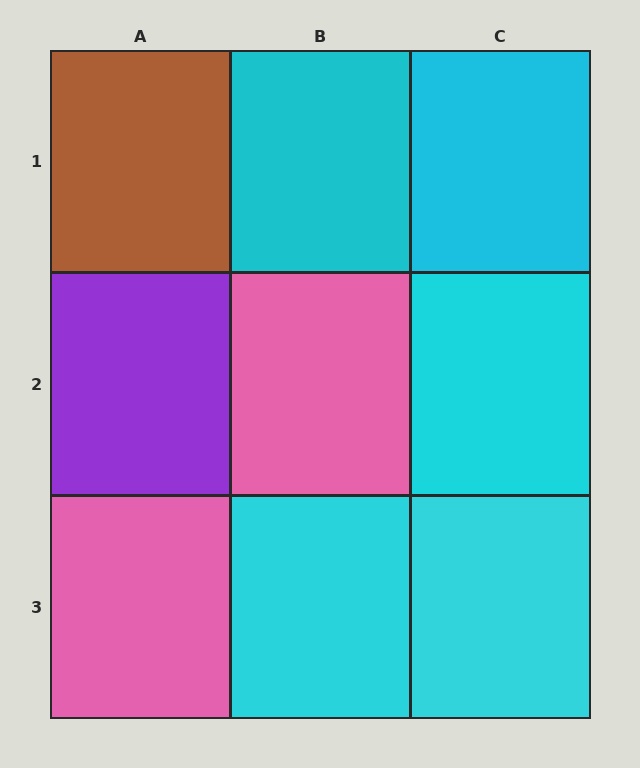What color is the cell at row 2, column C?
Cyan.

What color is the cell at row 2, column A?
Purple.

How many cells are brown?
1 cell is brown.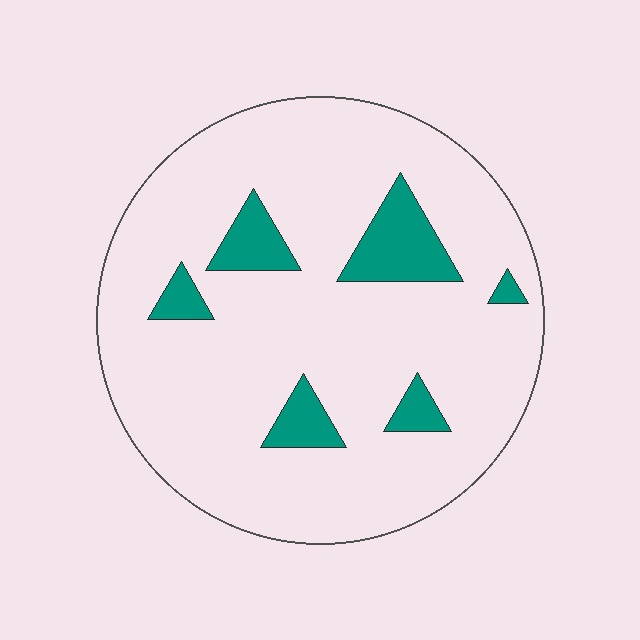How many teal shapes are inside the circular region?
6.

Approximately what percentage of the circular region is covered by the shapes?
Approximately 10%.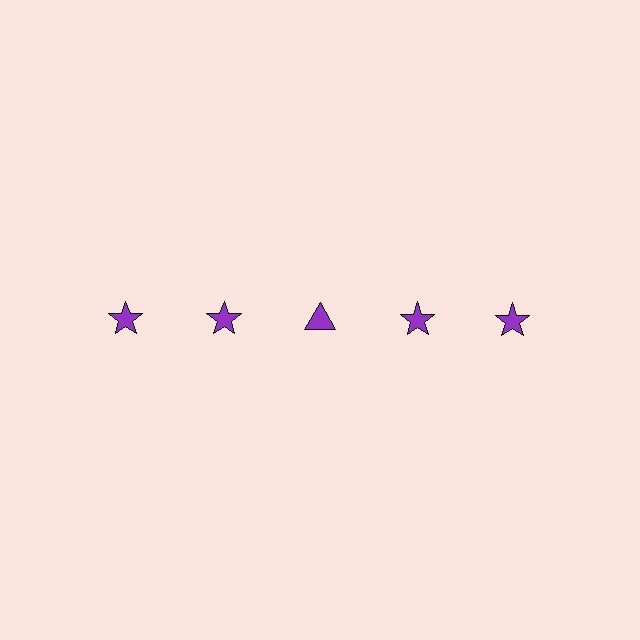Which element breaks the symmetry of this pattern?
The purple triangle in the top row, center column breaks the symmetry. All other shapes are purple stars.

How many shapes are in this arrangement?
There are 5 shapes arranged in a grid pattern.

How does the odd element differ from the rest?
It has a different shape: triangle instead of star.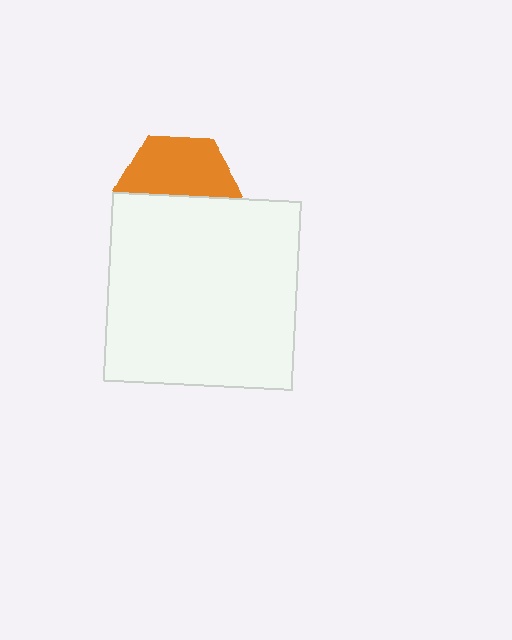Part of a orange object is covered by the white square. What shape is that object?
It is a hexagon.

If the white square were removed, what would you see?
You would see the complete orange hexagon.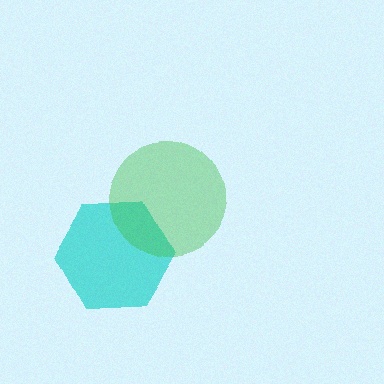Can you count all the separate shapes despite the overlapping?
Yes, there are 2 separate shapes.